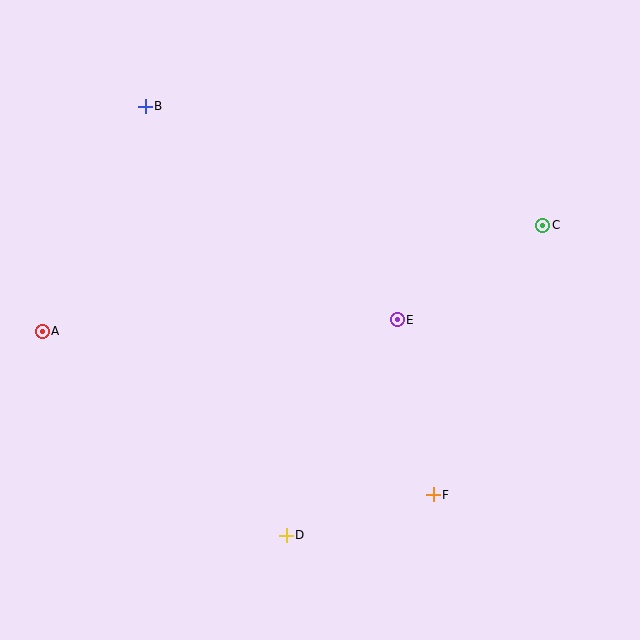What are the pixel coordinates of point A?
Point A is at (42, 331).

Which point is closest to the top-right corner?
Point C is closest to the top-right corner.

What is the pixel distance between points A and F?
The distance between A and F is 424 pixels.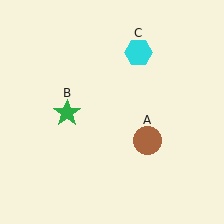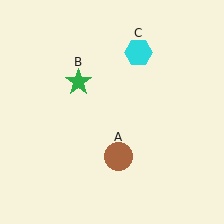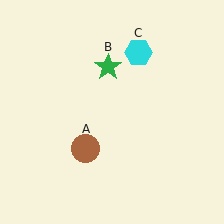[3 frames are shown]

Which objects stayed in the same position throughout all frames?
Cyan hexagon (object C) remained stationary.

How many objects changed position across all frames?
2 objects changed position: brown circle (object A), green star (object B).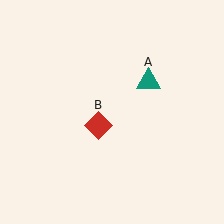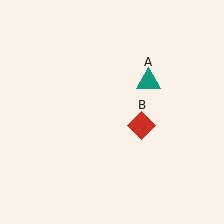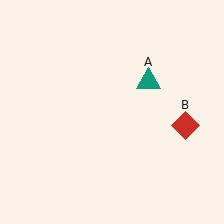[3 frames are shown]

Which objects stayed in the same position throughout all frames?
Teal triangle (object A) remained stationary.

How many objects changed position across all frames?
1 object changed position: red diamond (object B).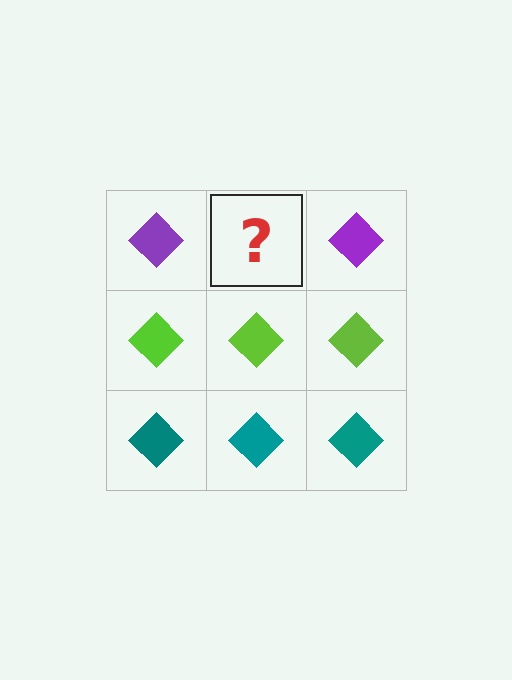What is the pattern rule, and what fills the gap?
The rule is that each row has a consistent color. The gap should be filled with a purple diamond.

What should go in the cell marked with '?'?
The missing cell should contain a purple diamond.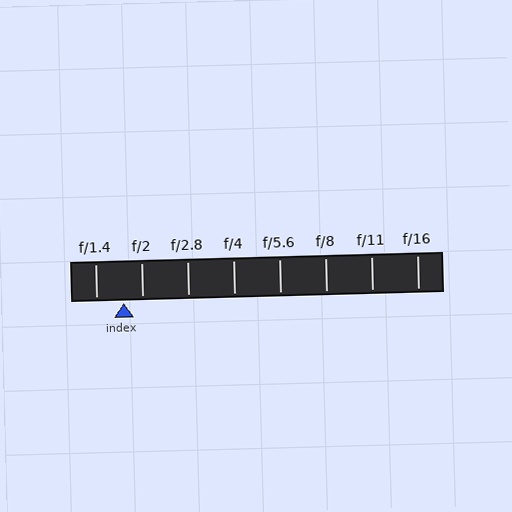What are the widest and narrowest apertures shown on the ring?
The widest aperture shown is f/1.4 and the narrowest is f/16.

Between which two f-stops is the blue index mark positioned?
The index mark is between f/1.4 and f/2.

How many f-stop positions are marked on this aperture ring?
There are 8 f-stop positions marked.